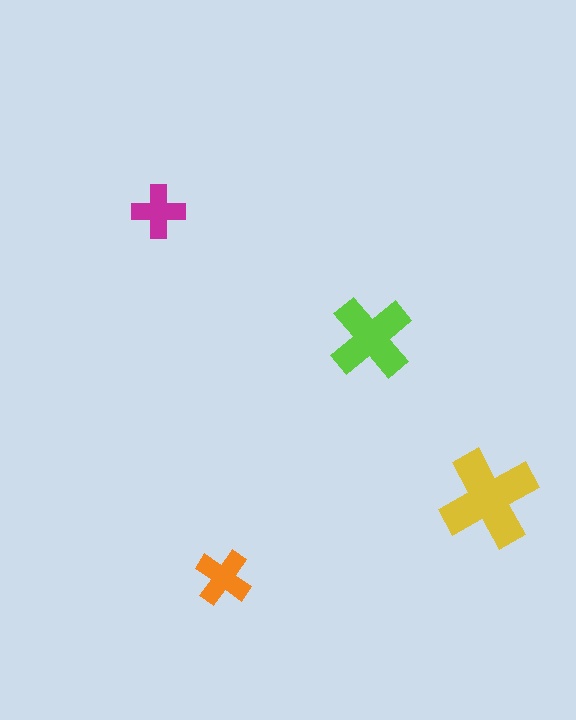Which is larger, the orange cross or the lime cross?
The lime one.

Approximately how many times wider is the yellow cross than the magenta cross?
About 2 times wider.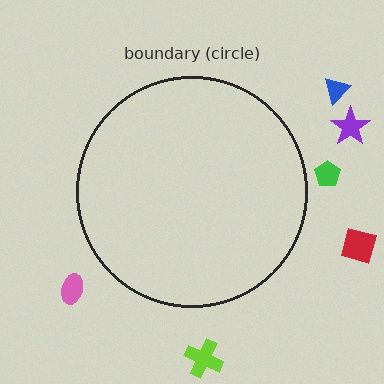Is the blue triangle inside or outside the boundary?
Outside.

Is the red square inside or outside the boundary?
Outside.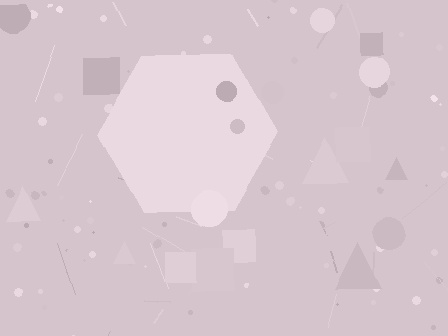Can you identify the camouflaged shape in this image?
The camouflaged shape is a hexagon.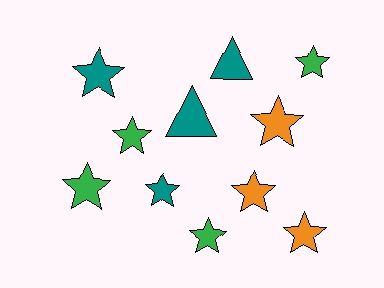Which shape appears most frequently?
Star, with 9 objects.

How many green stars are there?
There are 4 green stars.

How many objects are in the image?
There are 11 objects.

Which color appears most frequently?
Teal, with 4 objects.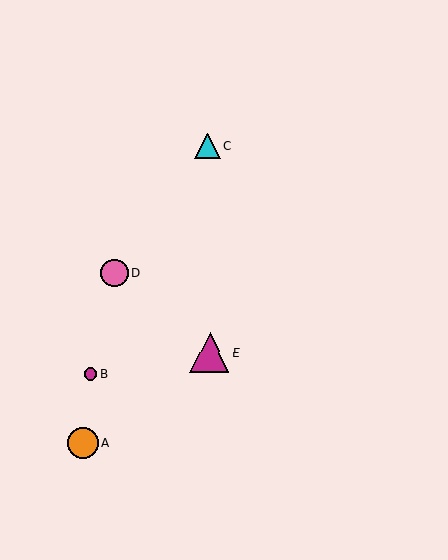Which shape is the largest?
The magenta triangle (labeled E) is the largest.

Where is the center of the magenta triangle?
The center of the magenta triangle is at (210, 352).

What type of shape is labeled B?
Shape B is a magenta circle.